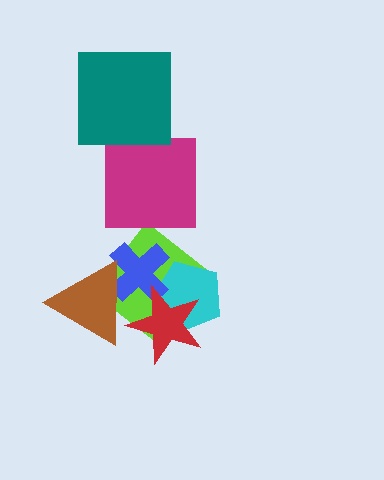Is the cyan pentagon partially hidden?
Yes, it is partially covered by another shape.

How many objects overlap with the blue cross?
4 objects overlap with the blue cross.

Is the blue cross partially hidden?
Yes, it is partially covered by another shape.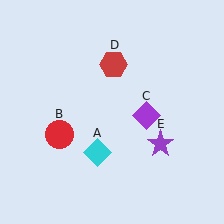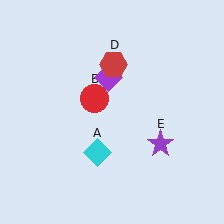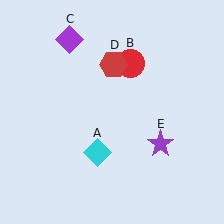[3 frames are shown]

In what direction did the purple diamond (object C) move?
The purple diamond (object C) moved up and to the left.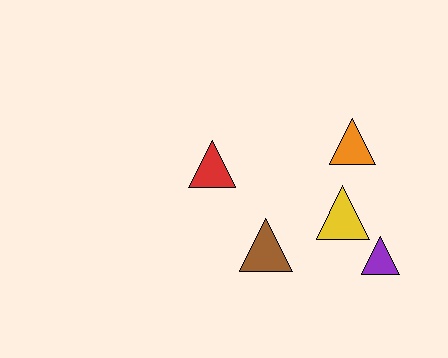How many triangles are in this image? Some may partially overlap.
There are 5 triangles.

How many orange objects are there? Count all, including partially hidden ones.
There is 1 orange object.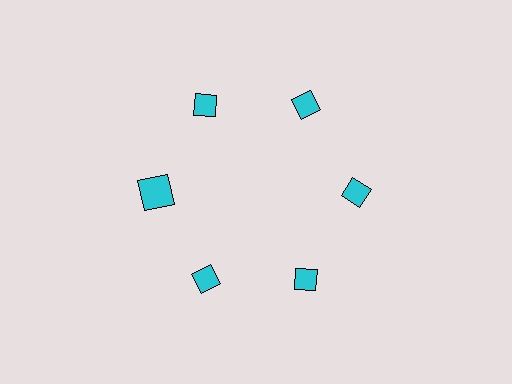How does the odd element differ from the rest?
It has a different shape: square instead of diamond.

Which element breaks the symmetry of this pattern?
The cyan square at roughly the 9 o'clock position breaks the symmetry. All other shapes are cyan diamonds.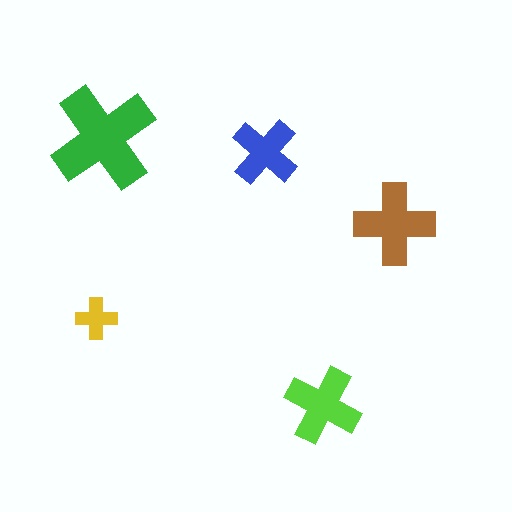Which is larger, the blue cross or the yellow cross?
The blue one.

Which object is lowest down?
The lime cross is bottommost.